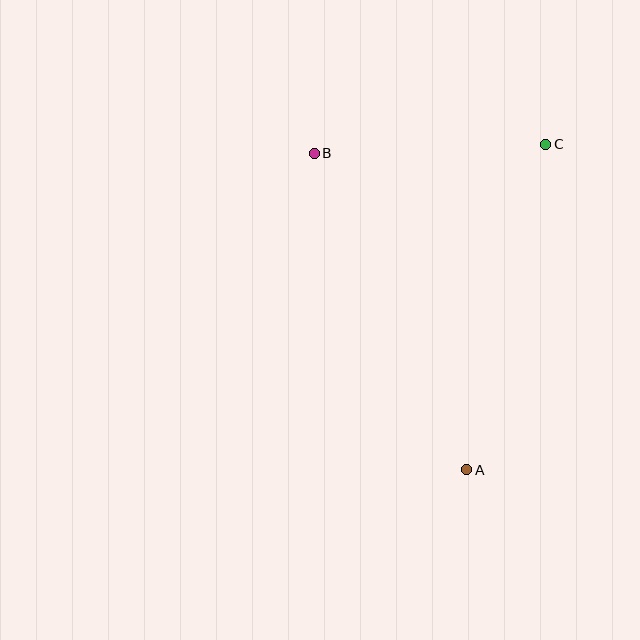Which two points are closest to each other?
Points B and C are closest to each other.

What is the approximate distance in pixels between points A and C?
The distance between A and C is approximately 335 pixels.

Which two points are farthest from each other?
Points A and B are farthest from each other.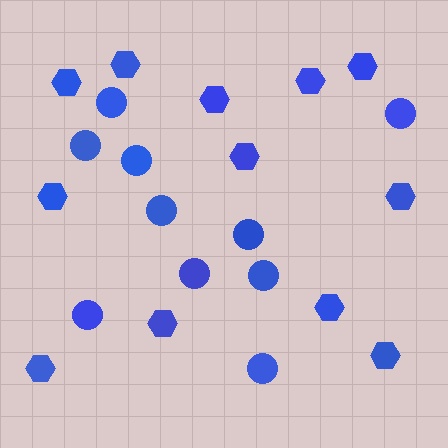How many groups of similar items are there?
There are 2 groups: one group of hexagons (12) and one group of circles (10).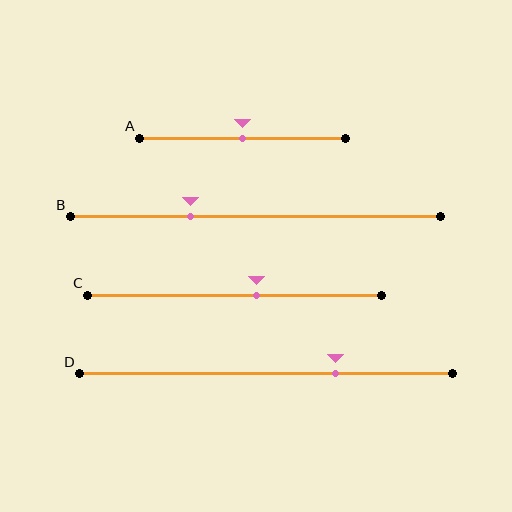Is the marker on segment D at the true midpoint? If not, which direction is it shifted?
No, the marker on segment D is shifted to the right by about 19% of the segment length.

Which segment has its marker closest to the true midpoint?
Segment A has its marker closest to the true midpoint.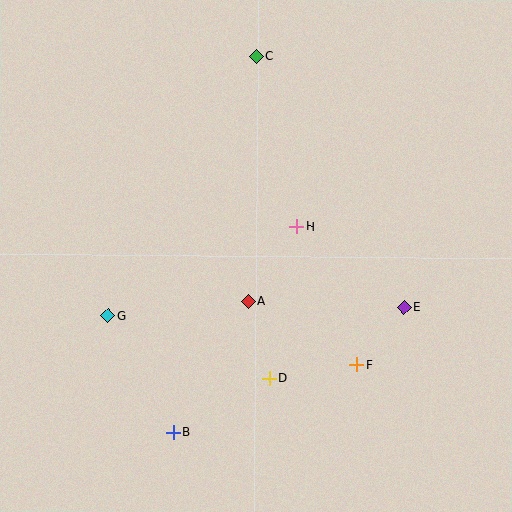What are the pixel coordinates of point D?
Point D is at (269, 378).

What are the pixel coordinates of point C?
Point C is at (256, 56).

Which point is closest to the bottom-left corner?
Point B is closest to the bottom-left corner.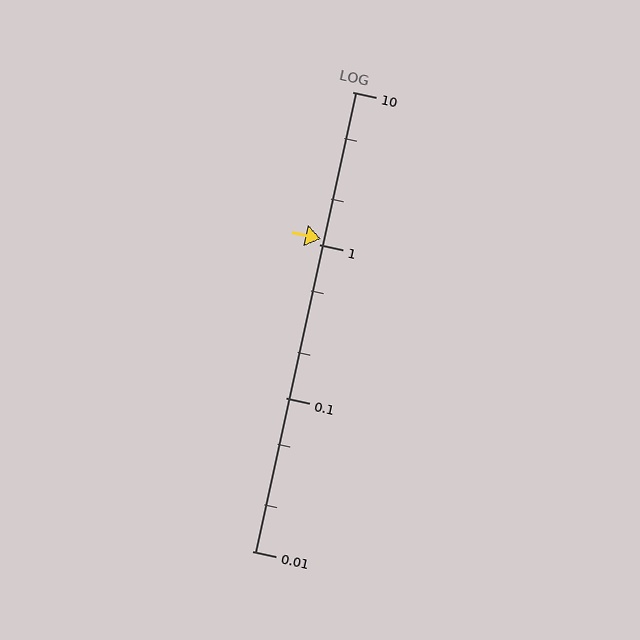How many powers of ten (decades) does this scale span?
The scale spans 3 decades, from 0.01 to 10.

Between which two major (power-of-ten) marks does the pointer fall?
The pointer is between 1 and 10.